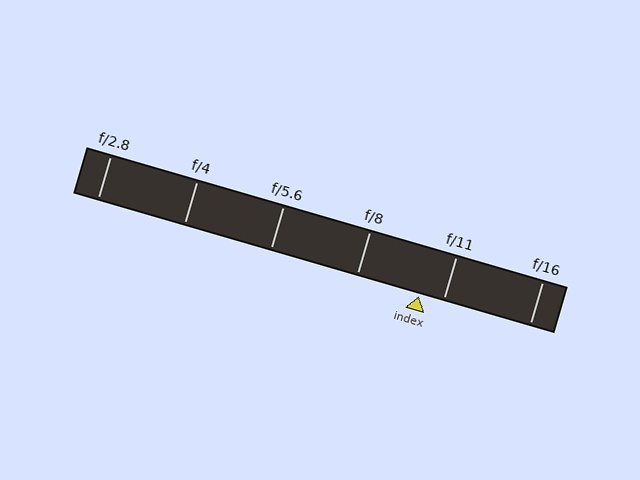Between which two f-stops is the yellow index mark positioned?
The index mark is between f/8 and f/11.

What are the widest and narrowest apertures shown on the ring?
The widest aperture shown is f/2.8 and the narrowest is f/16.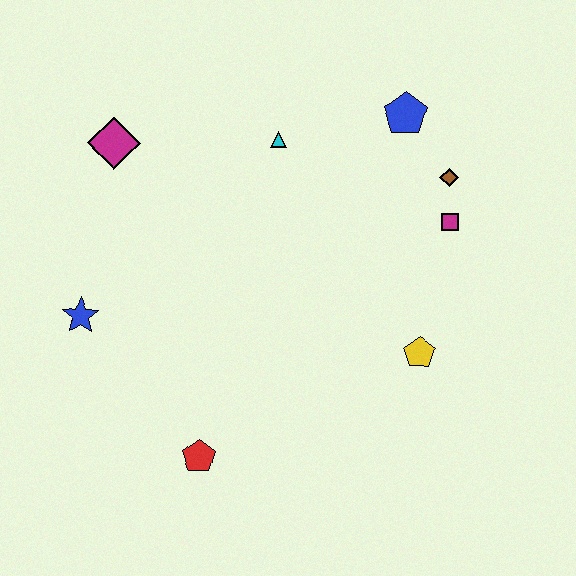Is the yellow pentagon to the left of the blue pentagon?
No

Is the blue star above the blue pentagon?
No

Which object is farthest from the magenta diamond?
The yellow pentagon is farthest from the magenta diamond.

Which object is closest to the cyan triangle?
The blue pentagon is closest to the cyan triangle.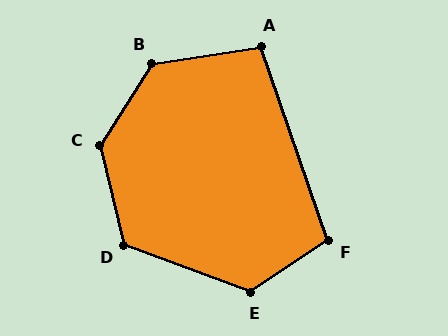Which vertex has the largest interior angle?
C, at approximately 134 degrees.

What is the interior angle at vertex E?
Approximately 126 degrees (obtuse).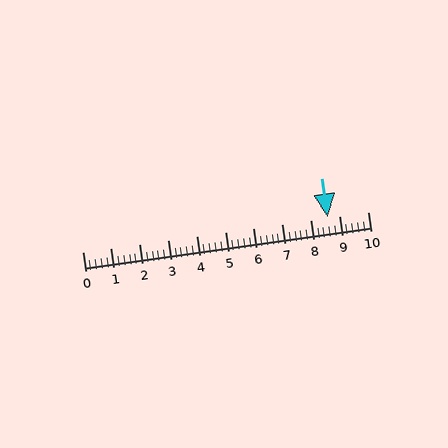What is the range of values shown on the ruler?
The ruler shows values from 0 to 10.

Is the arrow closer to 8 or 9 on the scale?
The arrow is closer to 9.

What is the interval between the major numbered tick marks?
The major tick marks are spaced 1 units apart.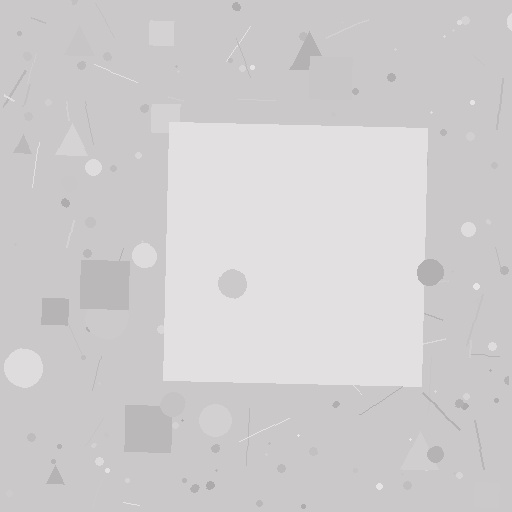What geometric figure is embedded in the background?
A square is embedded in the background.